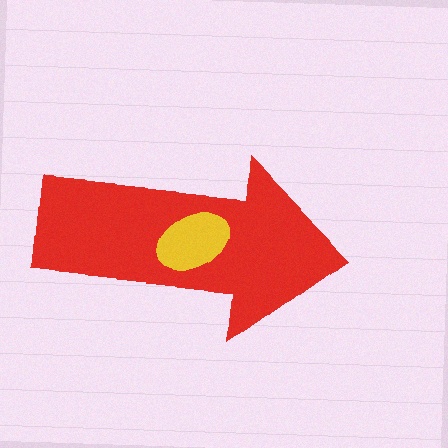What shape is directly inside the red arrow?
The yellow ellipse.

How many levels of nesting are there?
2.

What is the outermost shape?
The red arrow.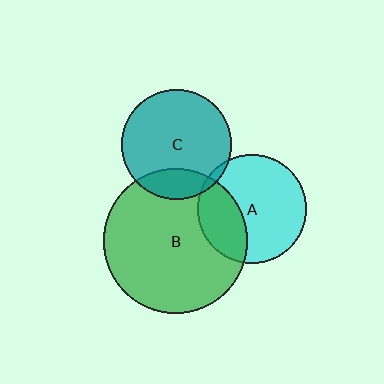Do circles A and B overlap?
Yes.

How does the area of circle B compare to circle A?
Approximately 1.8 times.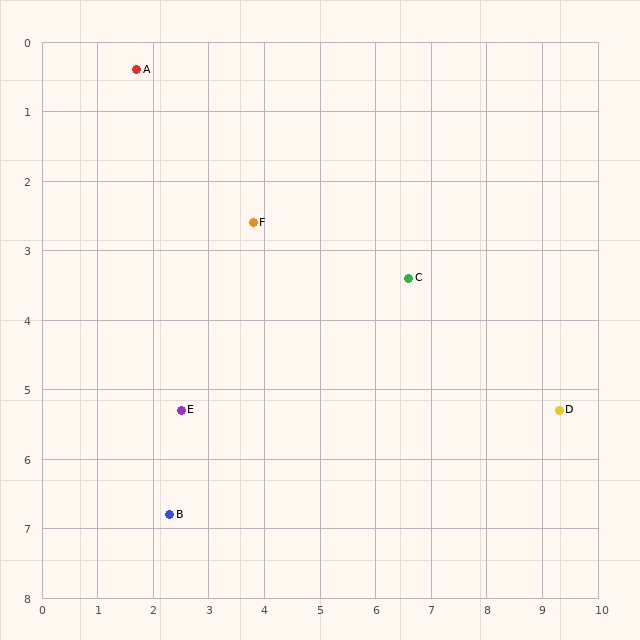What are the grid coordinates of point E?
Point E is at approximately (2.5, 5.3).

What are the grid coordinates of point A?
Point A is at approximately (1.7, 0.4).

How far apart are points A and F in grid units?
Points A and F are about 3.0 grid units apart.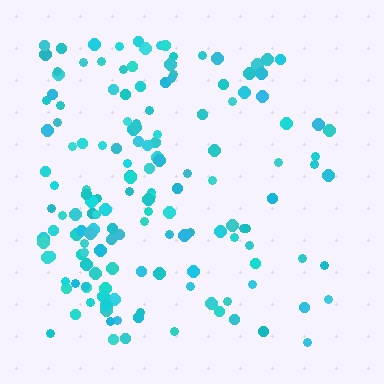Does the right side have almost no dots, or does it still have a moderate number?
Still a moderate number, just noticeably fewer than the left.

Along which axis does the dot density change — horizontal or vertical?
Horizontal.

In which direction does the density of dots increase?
From right to left, with the left side densest.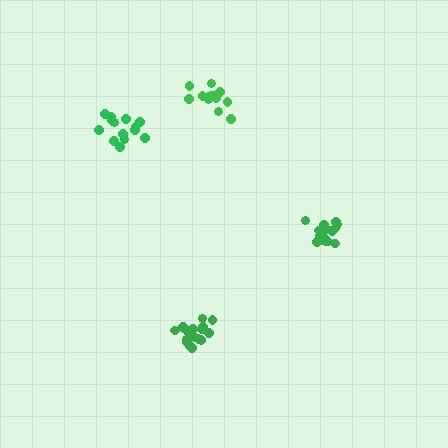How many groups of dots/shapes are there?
There are 4 groups.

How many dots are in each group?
Group 1: 14 dots, Group 2: 16 dots, Group 3: 14 dots, Group 4: 18 dots (62 total).